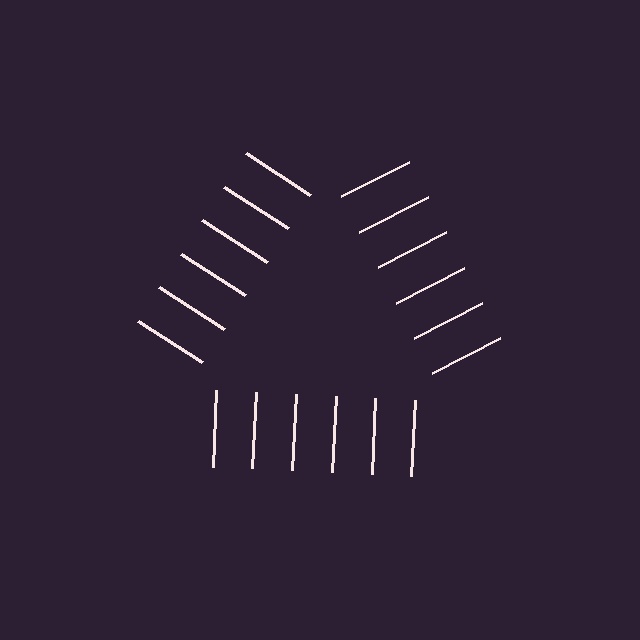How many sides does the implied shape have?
3 sides — the line-ends trace a triangle.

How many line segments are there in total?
18 — 6 along each of the 3 edges.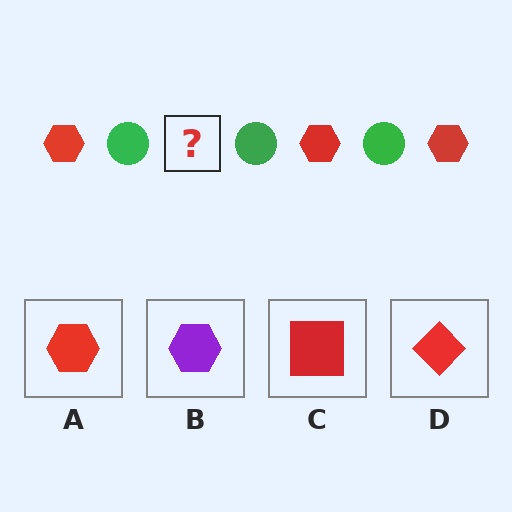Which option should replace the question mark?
Option A.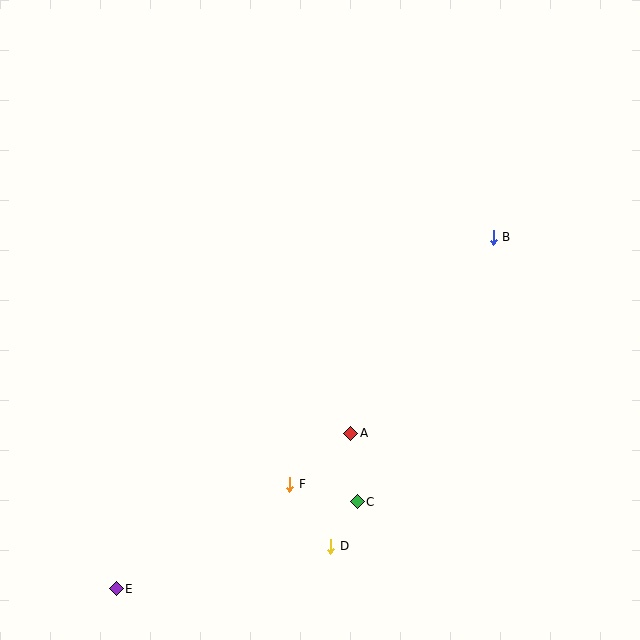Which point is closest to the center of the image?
Point A at (351, 433) is closest to the center.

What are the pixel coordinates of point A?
Point A is at (351, 433).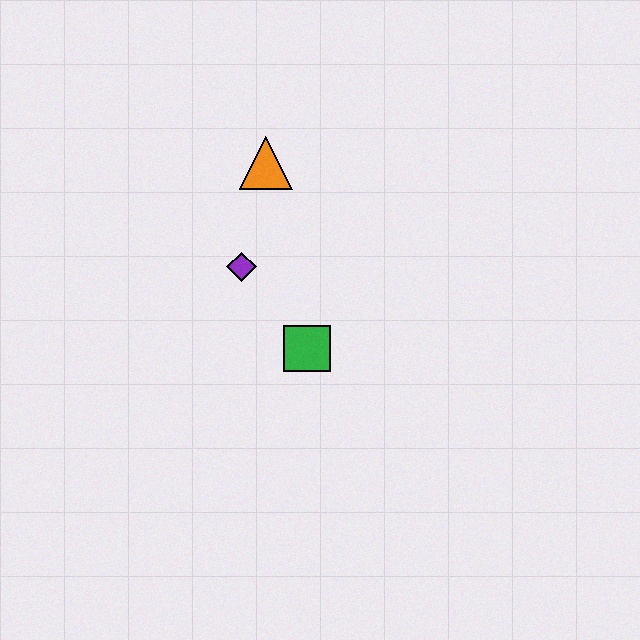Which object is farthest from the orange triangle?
The green square is farthest from the orange triangle.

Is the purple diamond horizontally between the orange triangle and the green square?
No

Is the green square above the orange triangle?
No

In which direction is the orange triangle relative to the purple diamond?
The orange triangle is above the purple diamond.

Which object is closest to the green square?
The purple diamond is closest to the green square.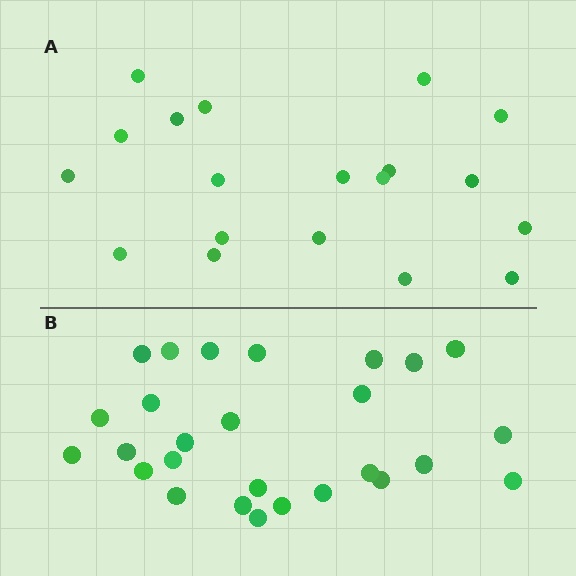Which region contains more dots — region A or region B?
Region B (the bottom region) has more dots.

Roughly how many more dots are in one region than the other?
Region B has roughly 8 or so more dots than region A.